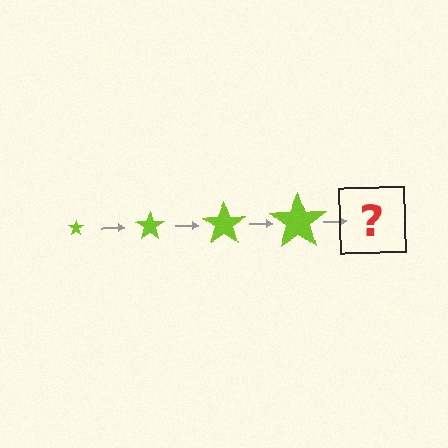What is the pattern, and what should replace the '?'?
The pattern is that the star gets progressively larger each step. The '?' should be a lime star, larger than the previous one.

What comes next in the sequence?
The next element should be a lime star, larger than the previous one.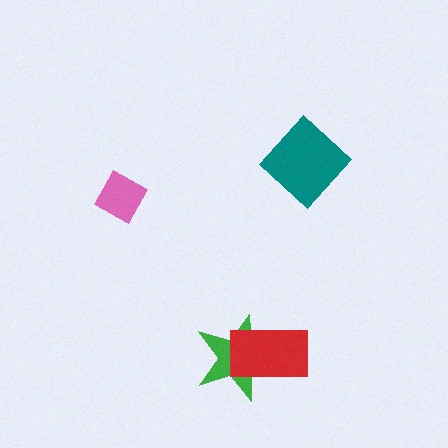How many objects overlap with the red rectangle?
1 object overlaps with the red rectangle.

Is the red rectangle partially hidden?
No, no other shape covers it.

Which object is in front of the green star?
The red rectangle is in front of the green star.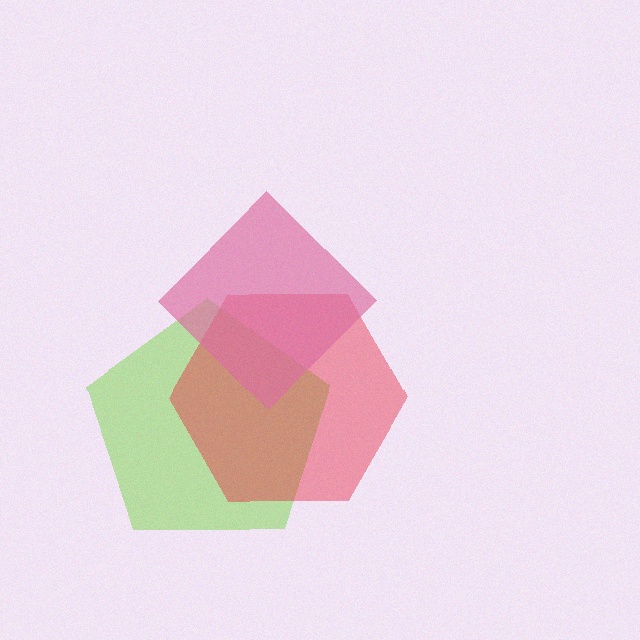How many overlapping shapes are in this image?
There are 3 overlapping shapes in the image.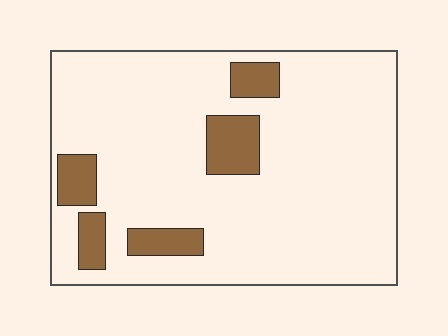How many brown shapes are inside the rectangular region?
5.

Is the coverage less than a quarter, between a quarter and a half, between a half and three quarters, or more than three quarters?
Less than a quarter.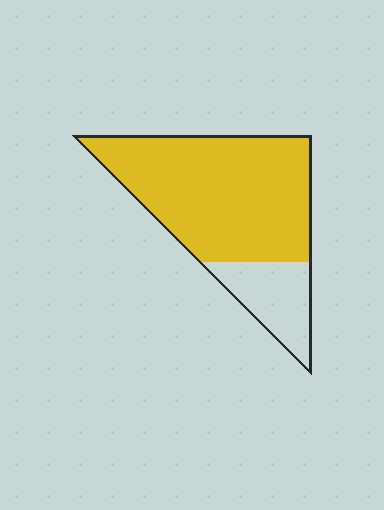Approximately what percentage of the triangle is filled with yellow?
Approximately 80%.